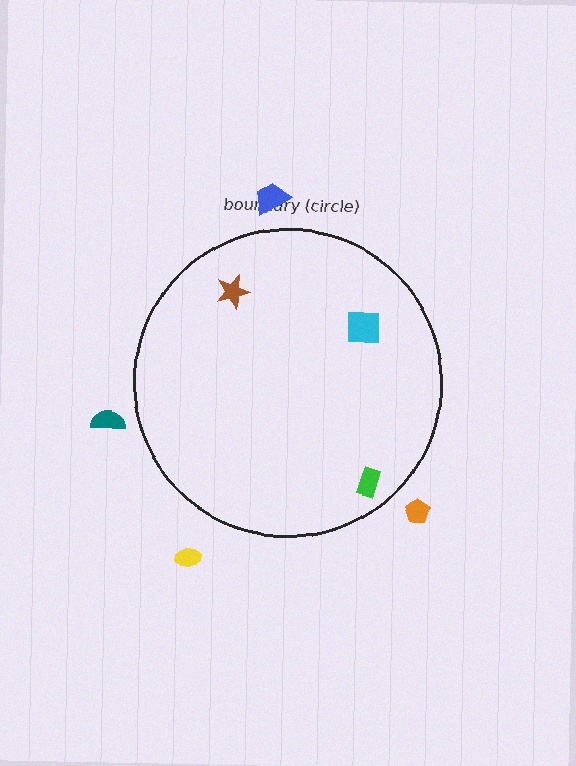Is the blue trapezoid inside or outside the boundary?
Outside.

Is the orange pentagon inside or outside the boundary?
Outside.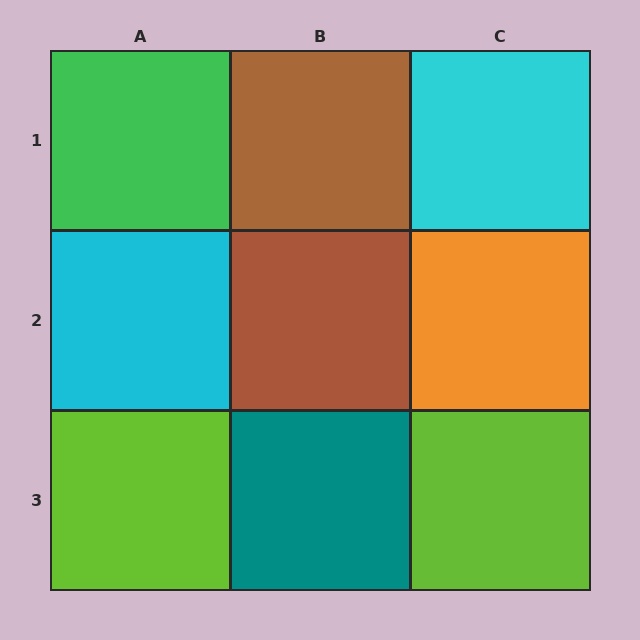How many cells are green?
1 cell is green.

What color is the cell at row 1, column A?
Green.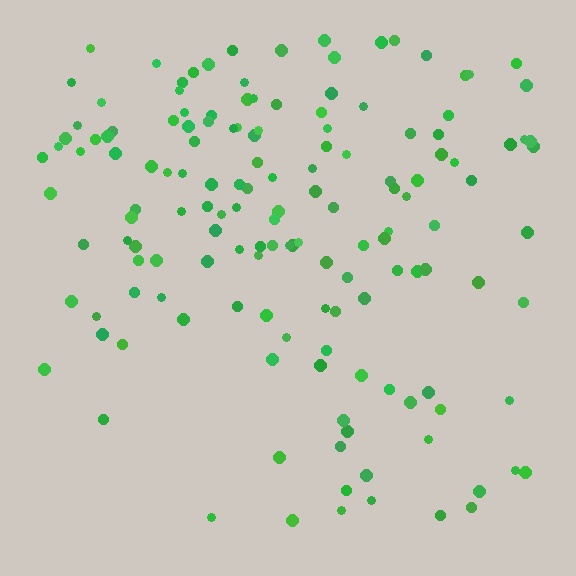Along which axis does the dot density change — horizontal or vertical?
Vertical.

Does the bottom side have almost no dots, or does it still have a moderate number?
Still a moderate number, just noticeably fewer than the top.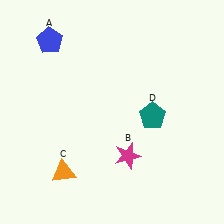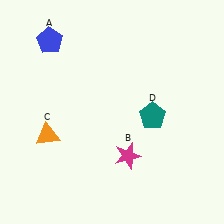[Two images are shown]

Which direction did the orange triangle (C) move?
The orange triangle (C) moved up.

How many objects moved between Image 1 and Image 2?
1 object moved between the two images.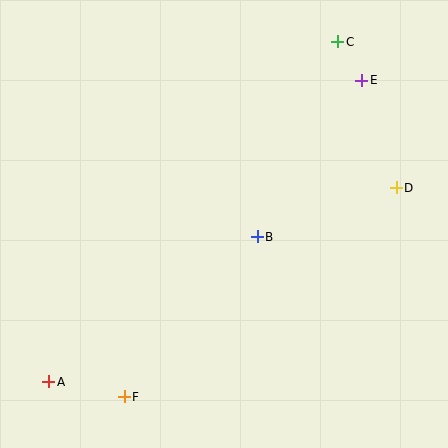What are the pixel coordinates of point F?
Point F is at (124, 397).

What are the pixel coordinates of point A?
Point A is at (49, 382).